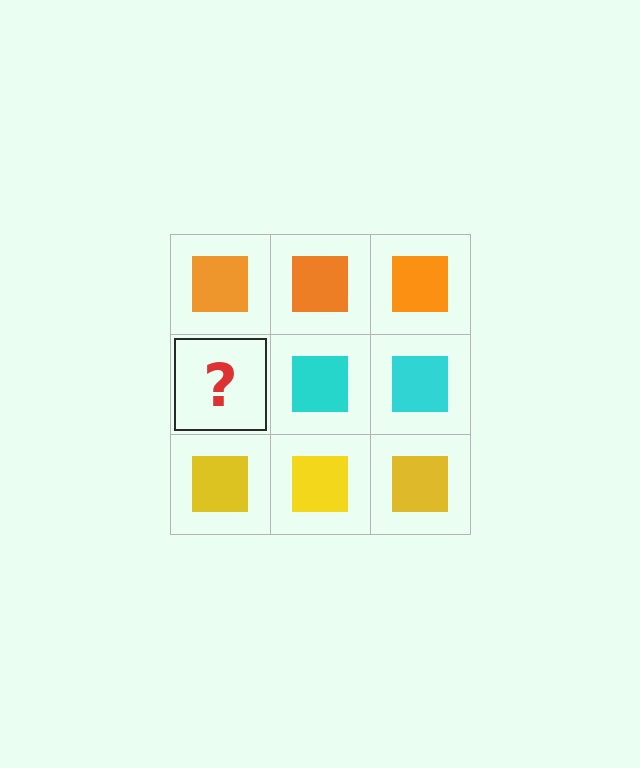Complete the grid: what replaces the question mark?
The question mark should be replaced with a cyan square.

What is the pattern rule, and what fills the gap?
The rule is that each row has a consistent color. The gap should be filled with a cyan square.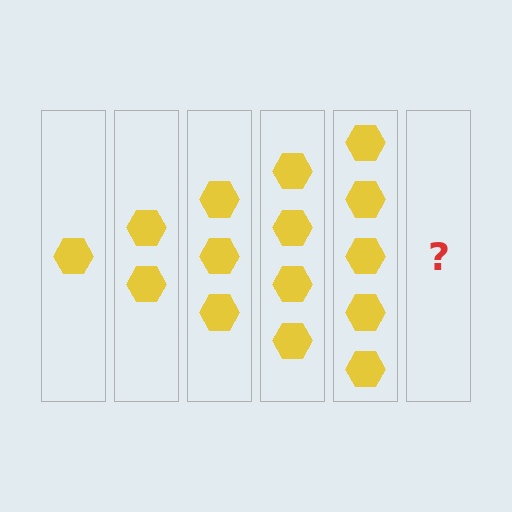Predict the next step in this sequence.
The next step is 6 hexagons.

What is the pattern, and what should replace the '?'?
The pattern is that each step adds one more hexagon. The '?' should be 6 hexagons.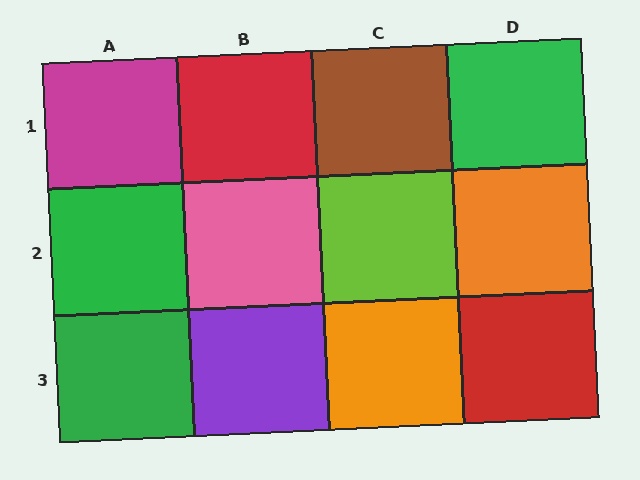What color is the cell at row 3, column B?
Purple.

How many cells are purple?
1 cell is purple.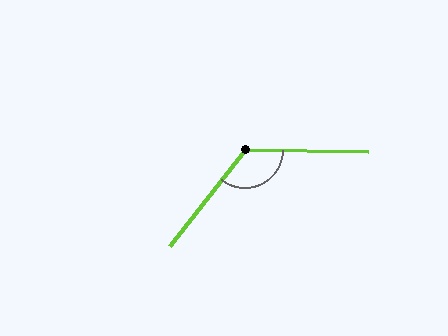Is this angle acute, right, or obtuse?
It is obtuse.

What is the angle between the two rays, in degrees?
Approximately 127 degrees.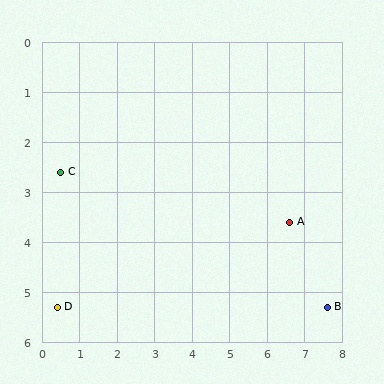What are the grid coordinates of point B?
Point B is at approximately (7.6, 5.3).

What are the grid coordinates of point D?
Point D is at approximately (0.4, 5.3).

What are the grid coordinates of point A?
Point A is at approximately (6.6, 3.6).